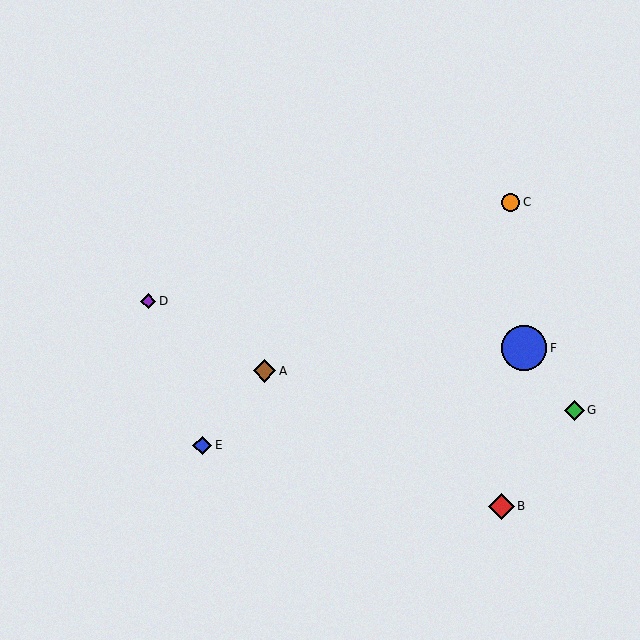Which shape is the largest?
The blue circle (labeled F) is the largest.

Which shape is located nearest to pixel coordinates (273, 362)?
The brown diamond (labeled A) at (264, 371) is nearest to that location.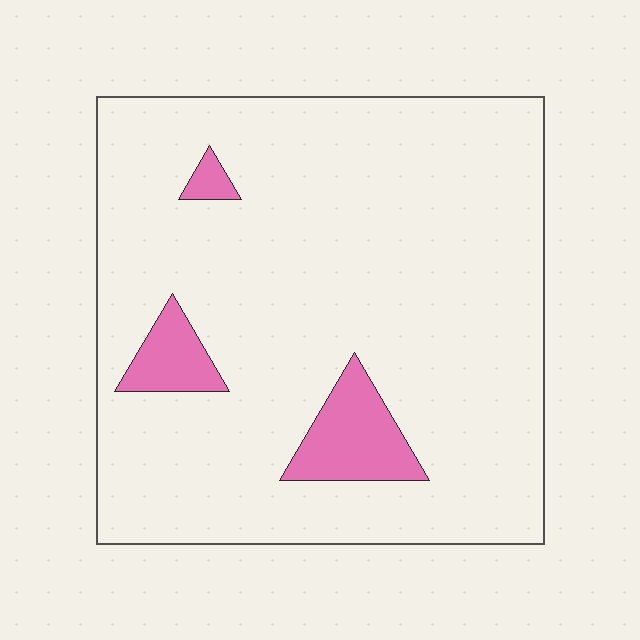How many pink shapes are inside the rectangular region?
3.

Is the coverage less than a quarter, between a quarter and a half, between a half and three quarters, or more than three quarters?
Less than a quarter.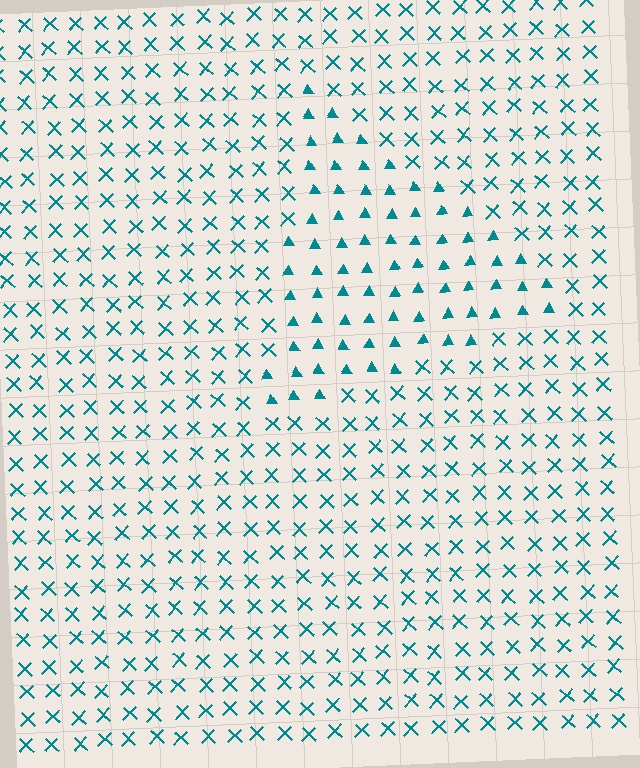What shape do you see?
I see a triangle.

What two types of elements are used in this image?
The image uses triangles inside the triangle region and X marks outside it.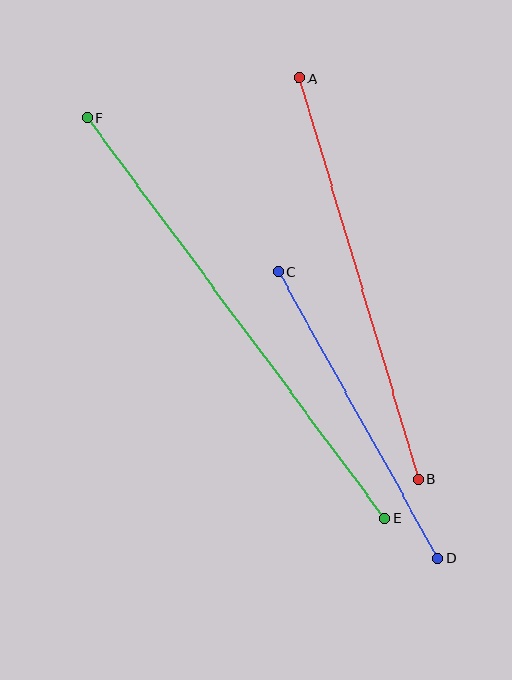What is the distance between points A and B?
The distance is approximately 418 pixels.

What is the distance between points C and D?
The distance is approximately 328 pixels.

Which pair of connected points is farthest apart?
Points E and F are farthest apart.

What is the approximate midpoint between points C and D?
The midpoint is at approximately (358, 415) pixels.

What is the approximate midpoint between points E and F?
The midpoint is at approximately (236, 318) pixels.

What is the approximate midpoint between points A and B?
The midpoint is at approximately (359, 278) pixels.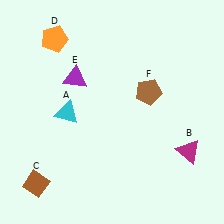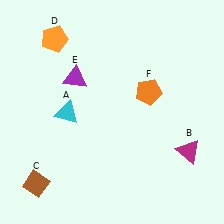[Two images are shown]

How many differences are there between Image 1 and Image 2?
There is 1 difference between the two images.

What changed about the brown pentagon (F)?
In Image 1, F is brown. In Image 2, it changed to orange.